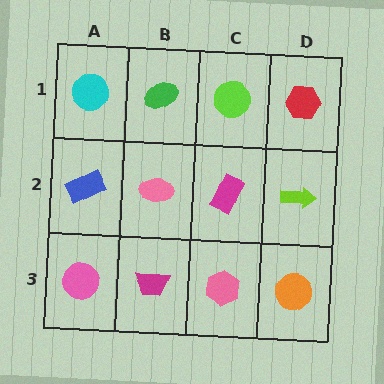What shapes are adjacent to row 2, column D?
A red hexagon (row 1, column D), an orange circle (row 3, column D), a magenta rectangle (row 2, column C).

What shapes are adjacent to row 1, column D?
A lime arrow (row 2, column D), a lime circle (row 1, column C).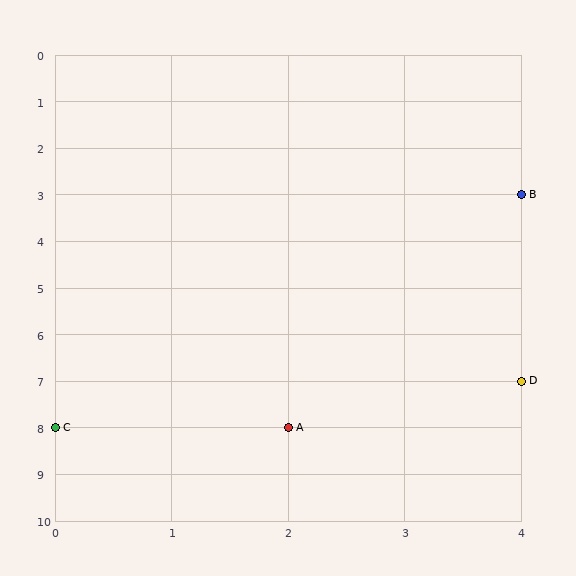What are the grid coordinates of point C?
Point C is at grid coordinates (0, 8).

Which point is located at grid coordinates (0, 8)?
Point C is at (0, 8).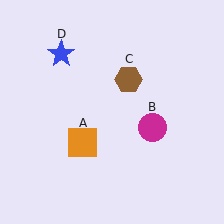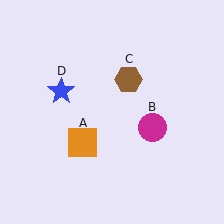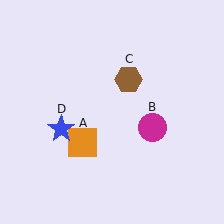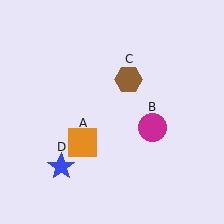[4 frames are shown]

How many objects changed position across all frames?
1 object changed position: blue star (object D).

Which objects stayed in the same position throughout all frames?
Orange square (object A) and magenta circle (object B) and brown hexagon (object C) remained stationary.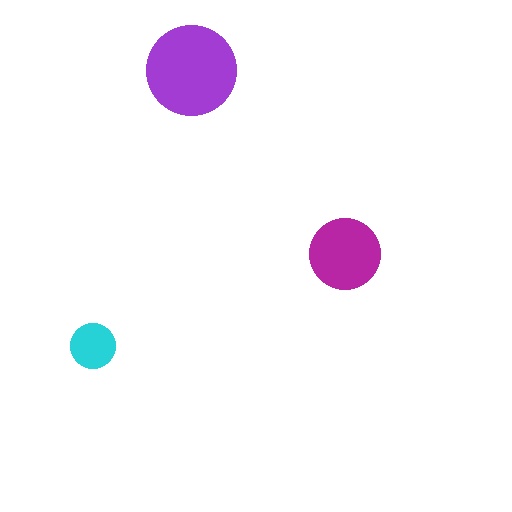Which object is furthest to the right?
The magenta circle is rightmost.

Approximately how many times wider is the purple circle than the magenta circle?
About 1.5 times wider.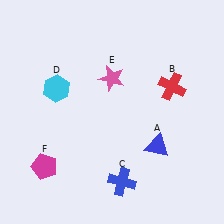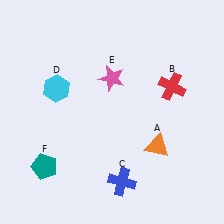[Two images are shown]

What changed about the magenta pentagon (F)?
In Image 1, F is magenta. In Image 2, it changed to teal.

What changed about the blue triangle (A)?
In Image 1, A is blue. In Image 2, it changed to orange.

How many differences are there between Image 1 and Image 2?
There are 2 differences between the two images.